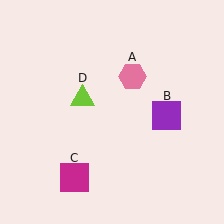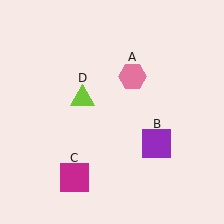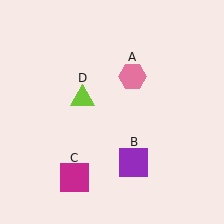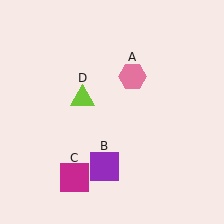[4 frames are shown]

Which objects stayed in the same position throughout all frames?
Pink hexagon (object A) and magenta square (object C) and lime triangle (object D) remained stationary.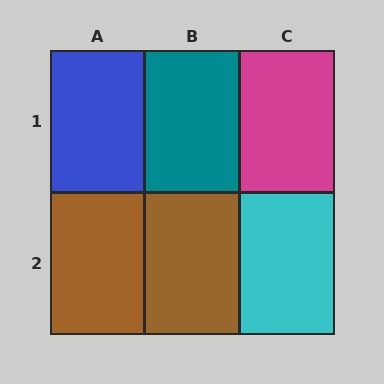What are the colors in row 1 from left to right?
Blue, teal, magenta.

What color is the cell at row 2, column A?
Brown.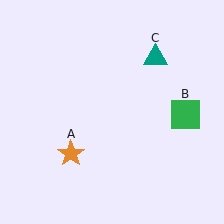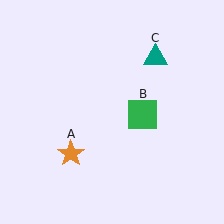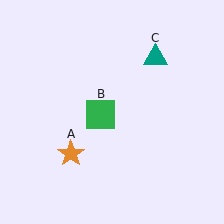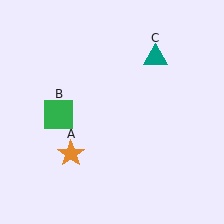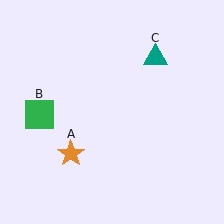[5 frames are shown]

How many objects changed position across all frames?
1 object changed position: green square (object B).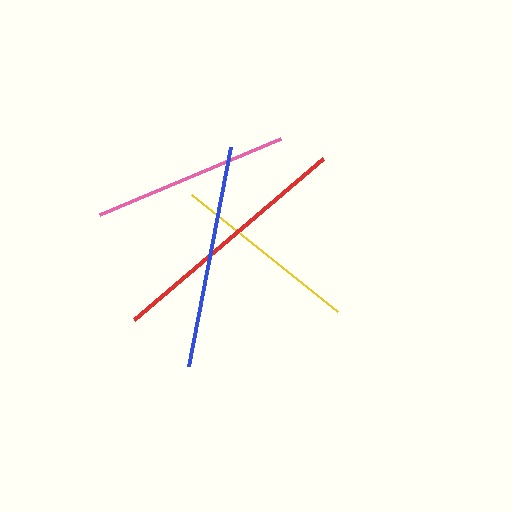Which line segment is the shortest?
The yellow line is the shortest at approximately 187 pixels.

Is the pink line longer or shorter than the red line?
The red line is longer than the pink line.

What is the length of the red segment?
The red segment is approximately 248 pixels long.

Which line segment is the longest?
The red line is the longest at approximately 248 pixels.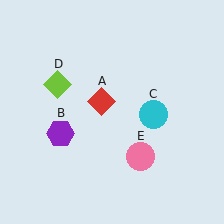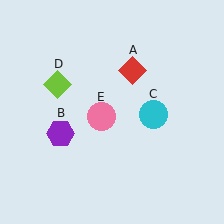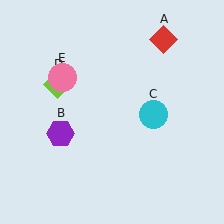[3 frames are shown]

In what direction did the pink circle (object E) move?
The pink circle (object E) moved up and to the left.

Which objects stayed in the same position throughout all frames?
Purple hexagon (object B) and cyan circle (object C) and lime diamond (object D) remained stationary.